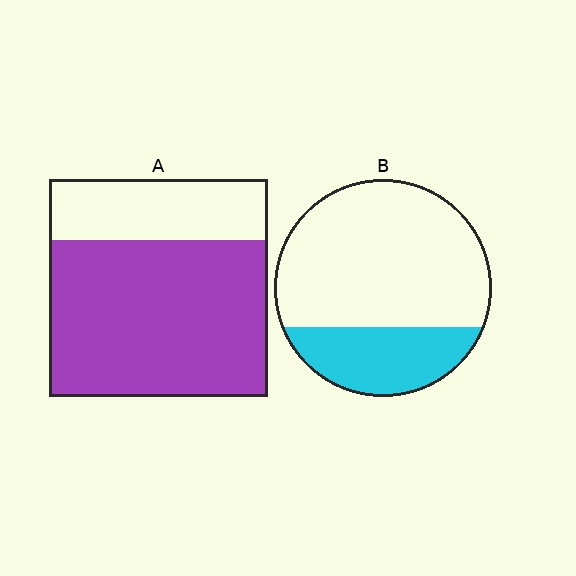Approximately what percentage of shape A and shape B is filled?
A is approximately 70% and B is approximately 30%.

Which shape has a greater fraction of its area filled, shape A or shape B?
Shape A.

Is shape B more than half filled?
No.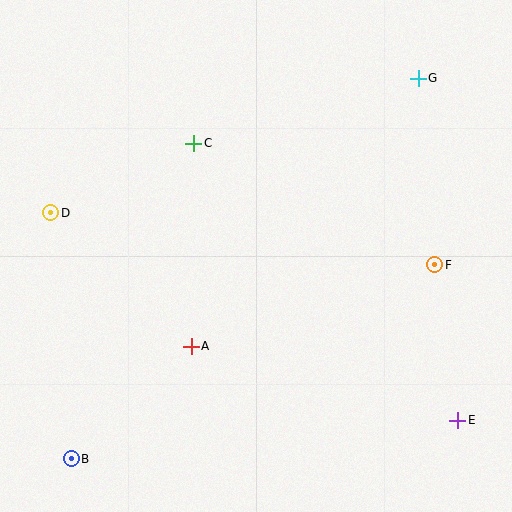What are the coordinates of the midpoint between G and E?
The midpoint between G and E is at (438, 249).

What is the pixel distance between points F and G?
The distance between F and G is 187 pixels.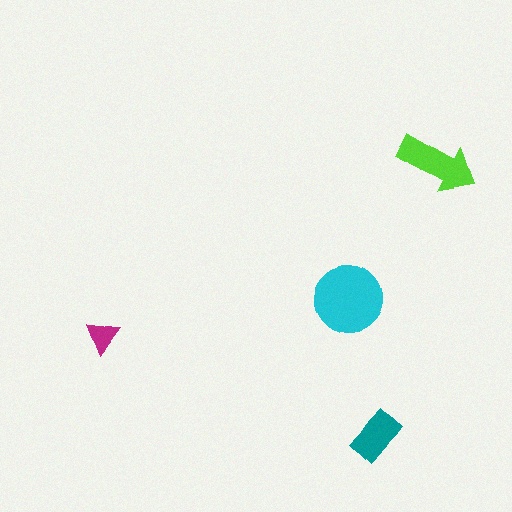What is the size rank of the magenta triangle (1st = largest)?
4th.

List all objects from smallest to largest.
The magenta triangle, the teal rectangle, the lime arrow, the cyan circle.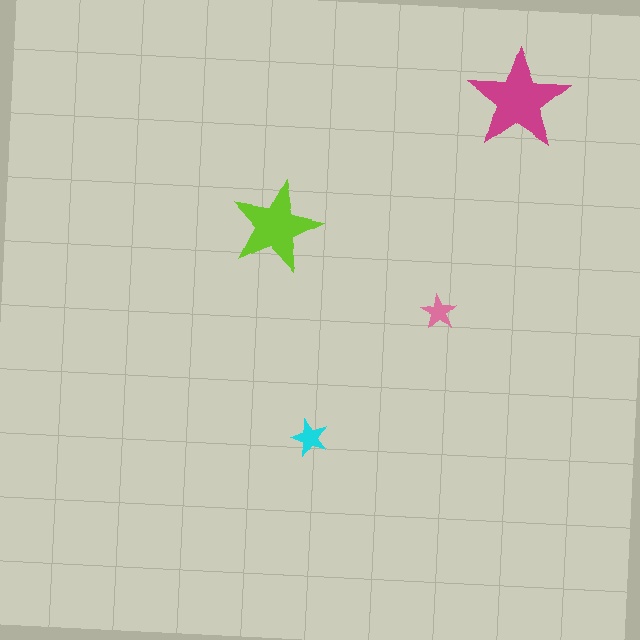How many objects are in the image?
There are 4 objects in the image.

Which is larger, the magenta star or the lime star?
The magenta one.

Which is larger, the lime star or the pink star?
The lime one.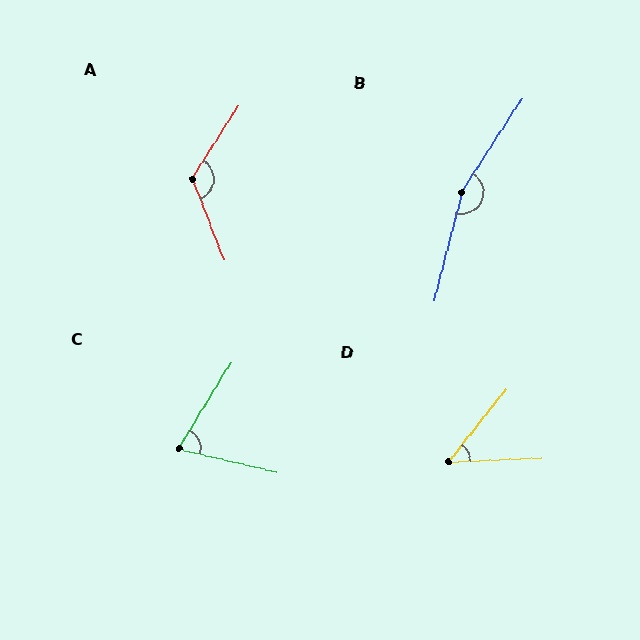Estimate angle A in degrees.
Approximately 126 degrees.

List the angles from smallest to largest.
D (49°), C (72°), A (126°), B (161°).